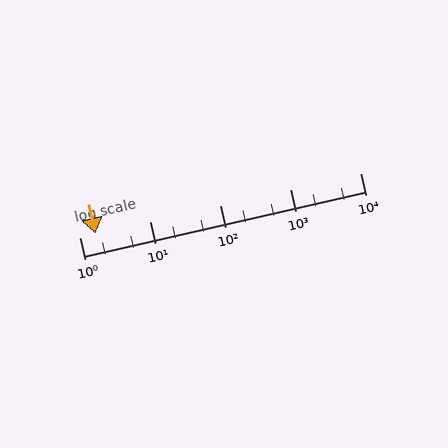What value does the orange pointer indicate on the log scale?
The pointer indicates approximately 1.7.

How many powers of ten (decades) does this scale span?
The scale spans 4 decades, from 1 to 10000.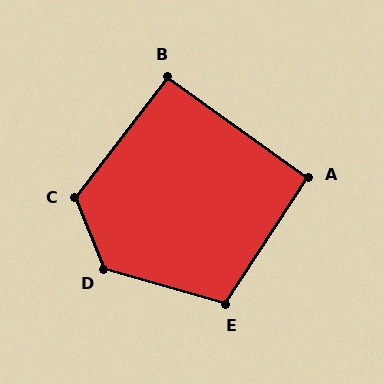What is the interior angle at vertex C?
Approximately 121 degrees (obtuse).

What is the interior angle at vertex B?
Approximately 92 degrees (approximately right).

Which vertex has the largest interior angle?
D, at approximately 128 degrees.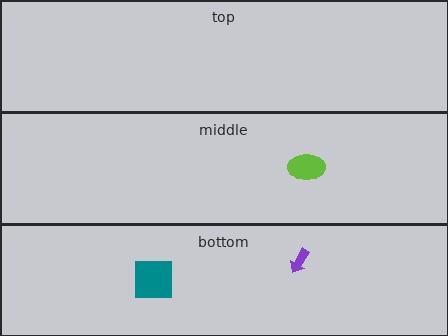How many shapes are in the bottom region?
2.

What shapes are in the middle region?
The lime ellipse.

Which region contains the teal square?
The bottom region.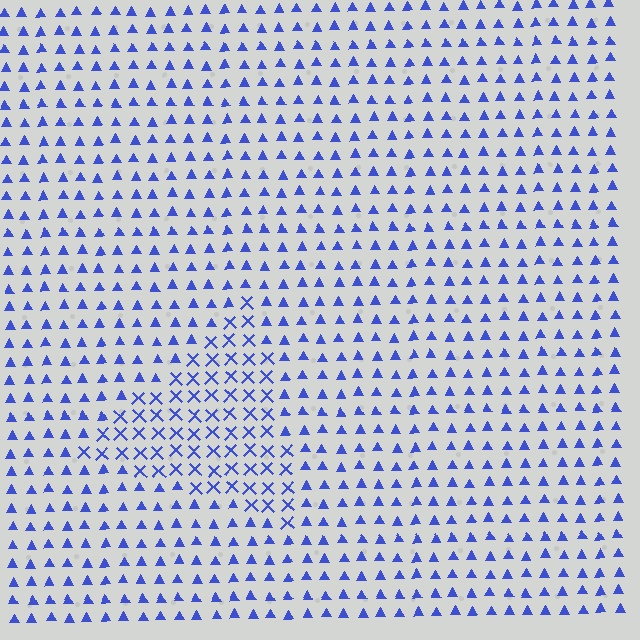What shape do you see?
I see a triangle.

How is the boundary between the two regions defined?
The boundary is defined by a change in element shape: X marks inside vs. triangles outside. All elements share the same color and spacing.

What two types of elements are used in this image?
The image uses X marks inside the triangle region and triangles outside it.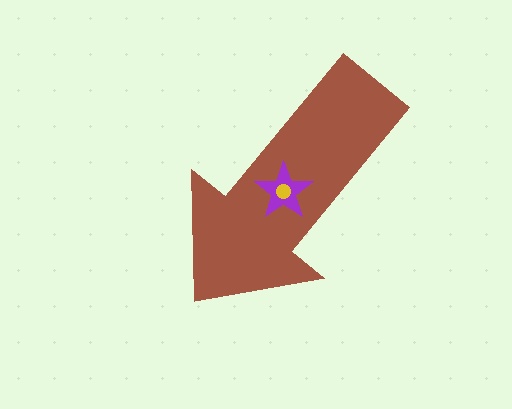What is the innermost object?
The yellow circle.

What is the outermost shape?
The brown arrow.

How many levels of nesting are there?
3.